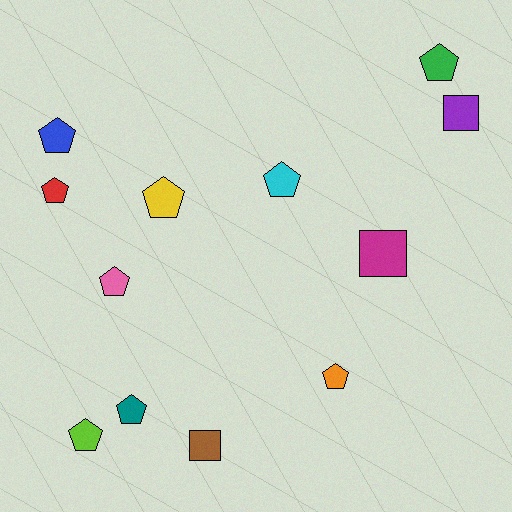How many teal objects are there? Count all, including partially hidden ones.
There is 1 teal object.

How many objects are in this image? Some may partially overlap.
There are 12 objects.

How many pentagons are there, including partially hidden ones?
There are 9 pentagons.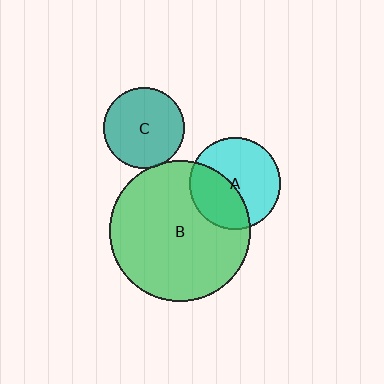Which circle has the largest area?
Circle B (green).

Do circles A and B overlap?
Yes.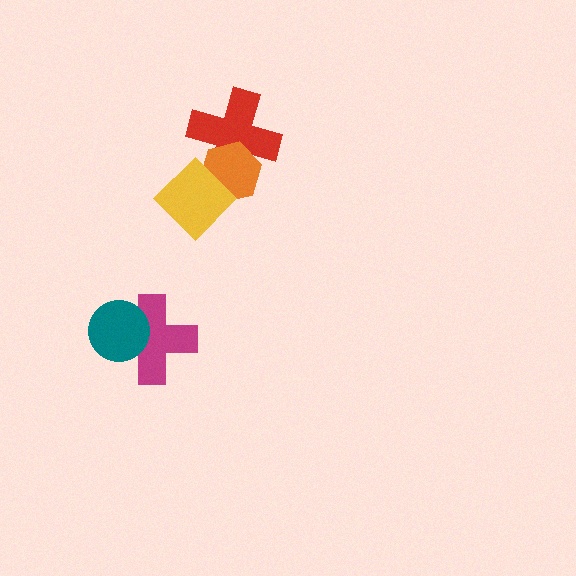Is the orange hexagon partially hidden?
Yes, it is partially covered by another shape.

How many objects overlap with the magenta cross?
1 object overlaps with the magenta cross.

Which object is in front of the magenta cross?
The teal circle is in front of the magenta cross.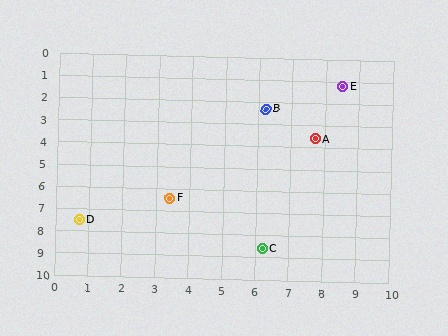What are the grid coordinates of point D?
Point D is at approximately (0.7, 7.5).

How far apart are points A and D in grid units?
Points A and D are about 8.0 grid units apart.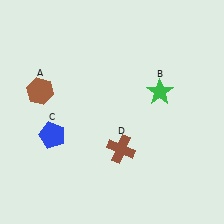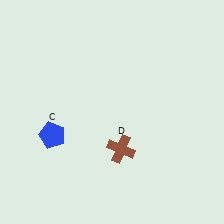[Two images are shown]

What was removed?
The brown hexagon (A), the green star (B) were removed in Image 2.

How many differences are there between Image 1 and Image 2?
There are 2 differences between the two images.